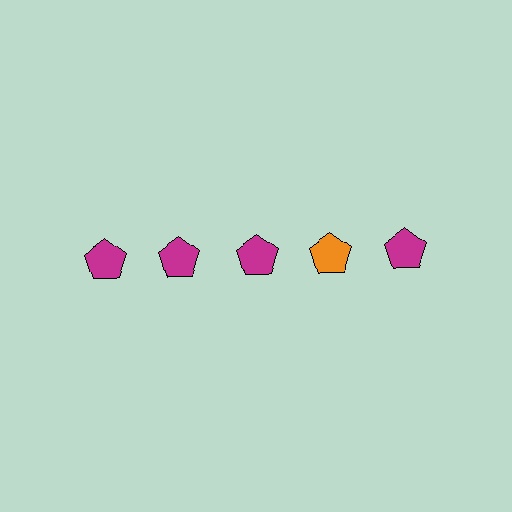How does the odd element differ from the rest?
It has a different color: orange instead of magenta.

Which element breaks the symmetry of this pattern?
The orange pentagon in the top row, second from right column breaks the symmetry. All other shapes are magenta pentagons.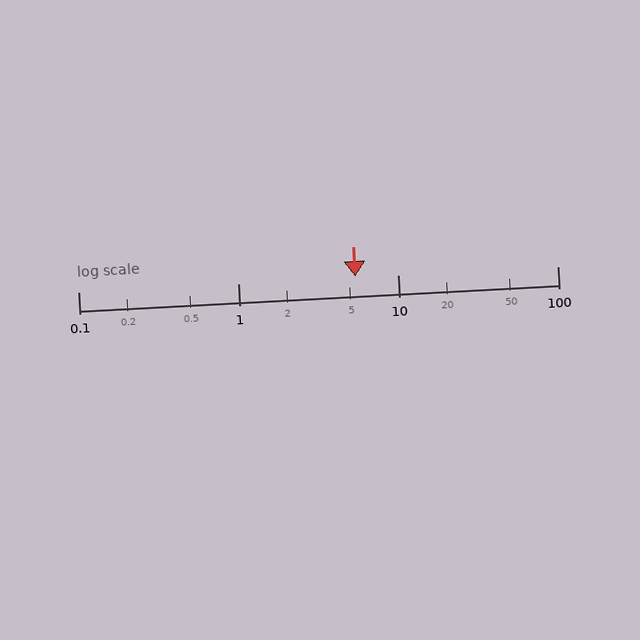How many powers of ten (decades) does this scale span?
The scale spans 3 decades, from 0.1 to 100.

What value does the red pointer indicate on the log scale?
The pointer indicates approximately 5.4.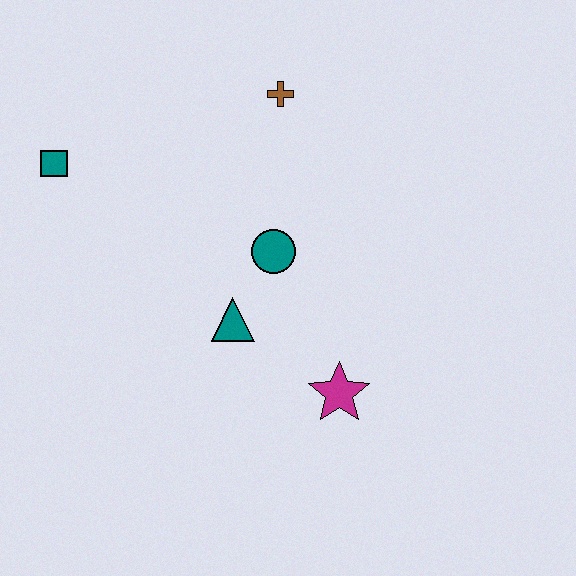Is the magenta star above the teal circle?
No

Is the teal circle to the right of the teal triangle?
Yes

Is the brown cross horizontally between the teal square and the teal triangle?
No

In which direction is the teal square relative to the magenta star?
The teal square is to the left of the magenta star.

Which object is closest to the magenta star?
The teal triangle is closest to the magenta star.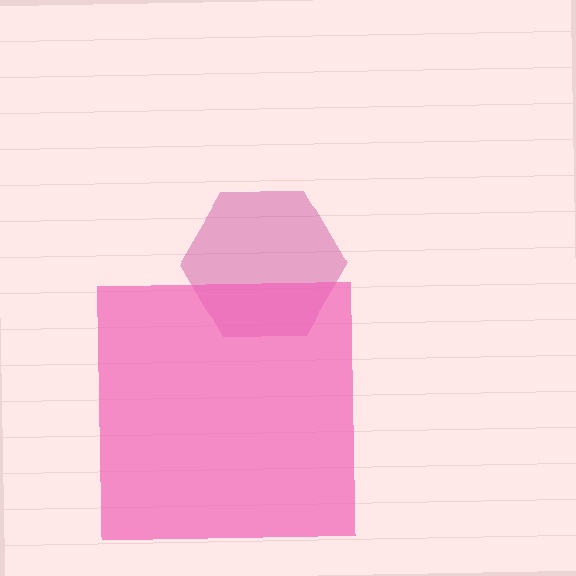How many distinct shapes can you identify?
There are 2 distinct shapes: a magenta hexagon, a pink square.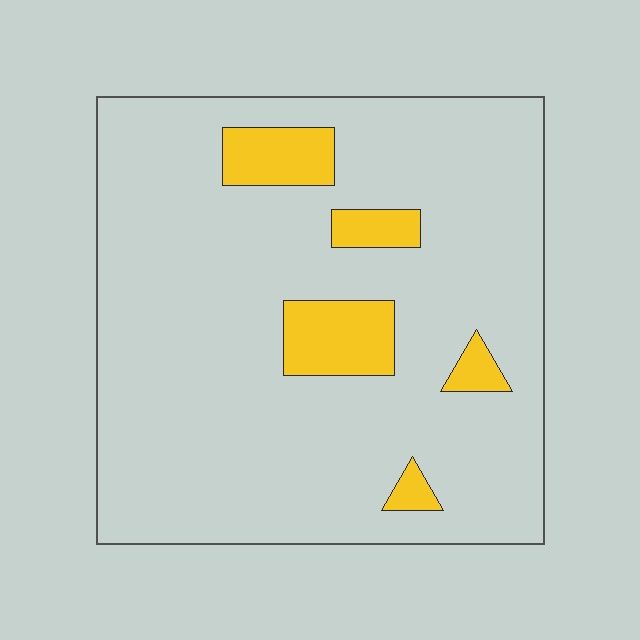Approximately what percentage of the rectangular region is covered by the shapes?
Approximately 10%.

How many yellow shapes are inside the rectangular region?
5.